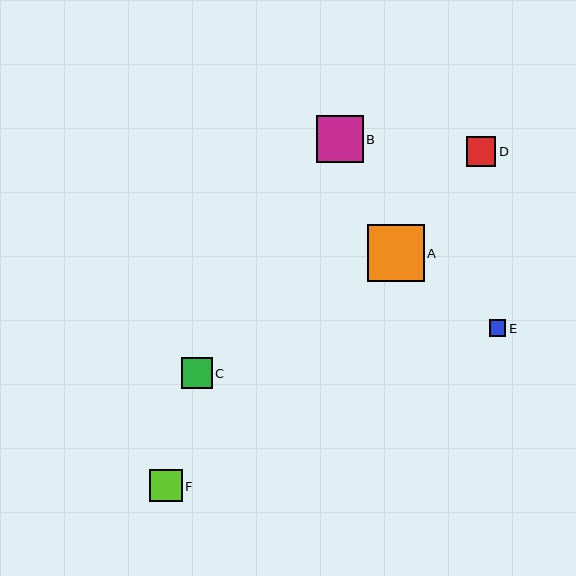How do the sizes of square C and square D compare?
Square C and square D are approximately the same size.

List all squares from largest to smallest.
From largest to smallest: A, B, F, C, D, E.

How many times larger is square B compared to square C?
Square B is approximately 1.5 times the size of square C.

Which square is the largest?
Square A is the largest with a size of approximately 57 pixels.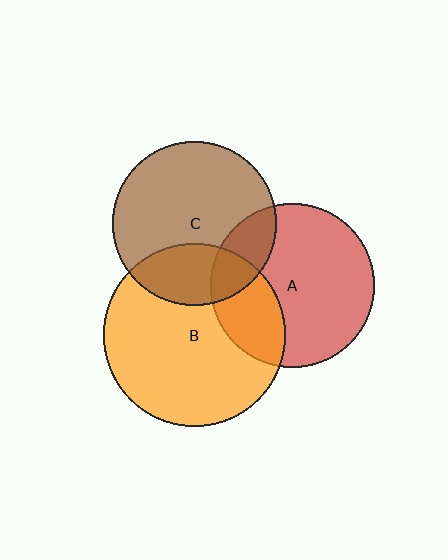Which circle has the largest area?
Circle B (orange).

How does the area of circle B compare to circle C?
Approximately 1.2 times.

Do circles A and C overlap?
Yes.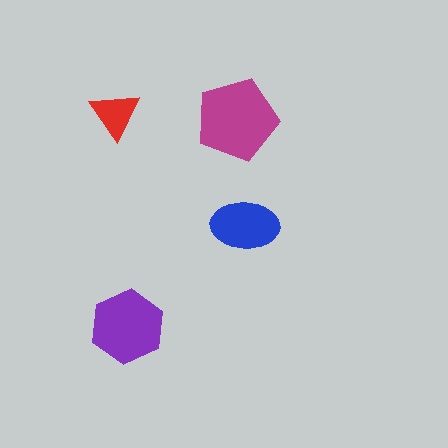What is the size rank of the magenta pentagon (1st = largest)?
1st.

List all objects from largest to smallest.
The magenta pentagon, the purple hexagon, the blue ellipse, the red triangle.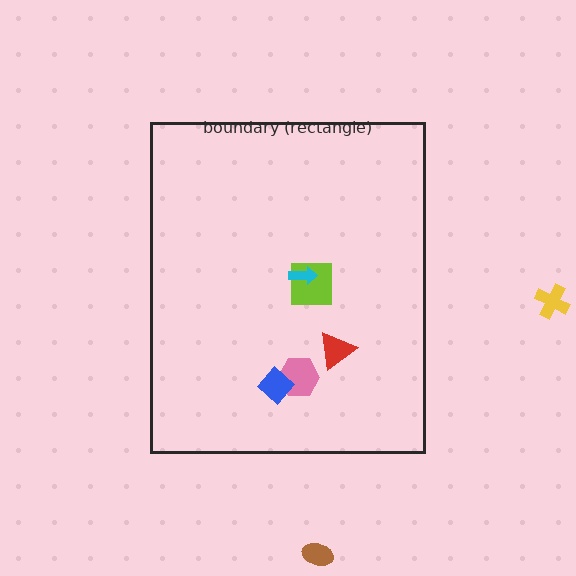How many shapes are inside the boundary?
5 inside, 2 outside.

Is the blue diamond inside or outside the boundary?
Inside.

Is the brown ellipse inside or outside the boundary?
Outside.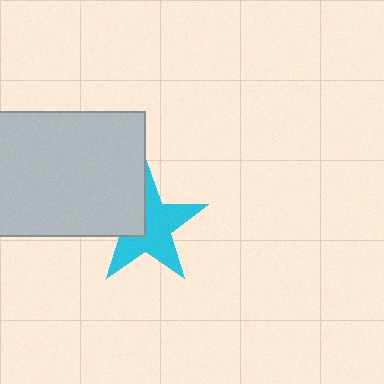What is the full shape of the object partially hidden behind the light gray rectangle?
The partially hidden object is a cyan star.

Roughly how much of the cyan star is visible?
Most of it is visible (roughly 66%).